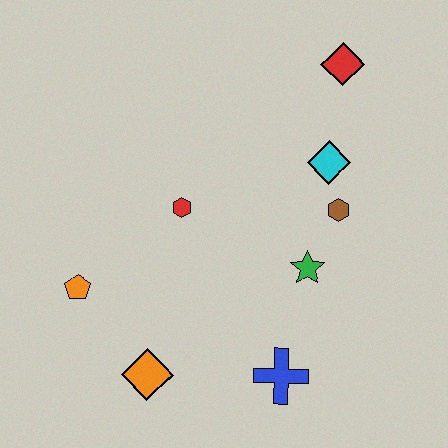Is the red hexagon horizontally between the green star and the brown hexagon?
No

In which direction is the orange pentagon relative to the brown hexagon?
The orange pentagon is to the left of the brown hexagon.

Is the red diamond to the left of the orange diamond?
No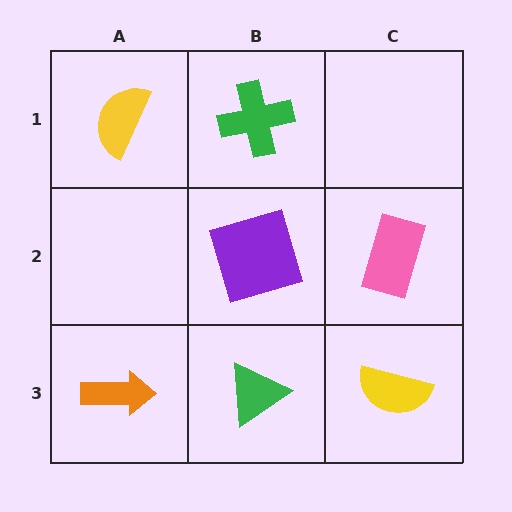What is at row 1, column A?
A yellow semicircle.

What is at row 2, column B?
A purple square.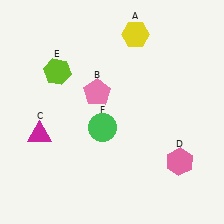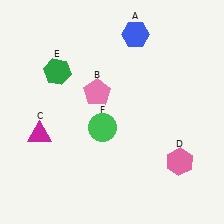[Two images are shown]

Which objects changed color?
A changed from yellow to blue. E changed from lime to green.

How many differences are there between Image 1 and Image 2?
There are 2 differences between the two images.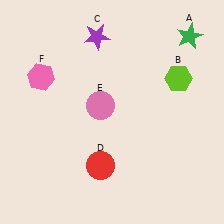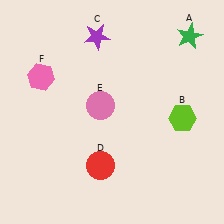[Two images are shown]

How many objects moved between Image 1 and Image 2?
1 object moved between the two images.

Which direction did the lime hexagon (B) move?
The lime hexagon (B) moved down.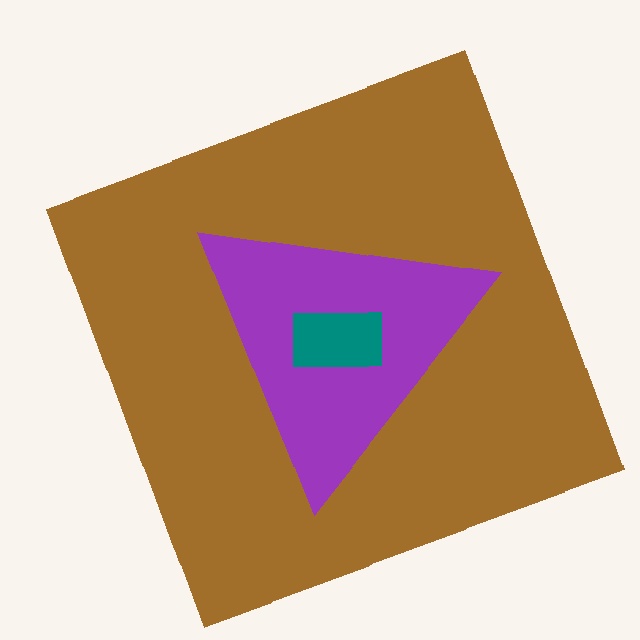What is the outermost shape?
The brown square.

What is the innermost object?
The teal rectangle.